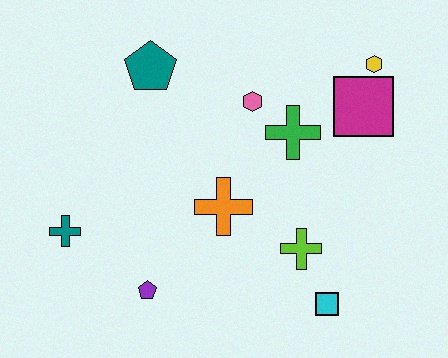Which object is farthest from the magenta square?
The teal cross is farthest from the magenta square.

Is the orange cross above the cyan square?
Yes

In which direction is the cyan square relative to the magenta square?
The cyan square is below the magenta square.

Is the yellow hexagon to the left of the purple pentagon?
No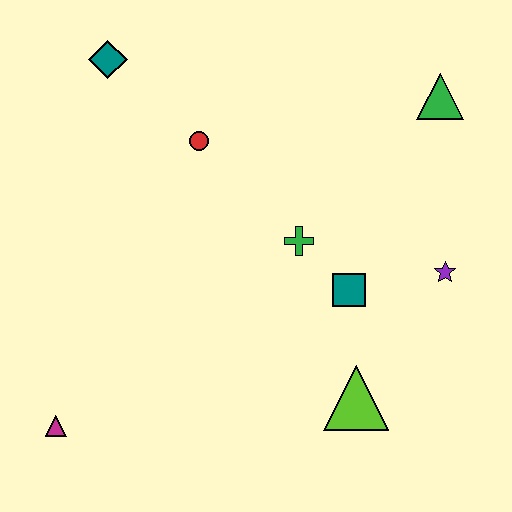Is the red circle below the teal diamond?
Yes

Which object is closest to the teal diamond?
The red circle is closest to the teal diamond.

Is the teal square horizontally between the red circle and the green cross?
No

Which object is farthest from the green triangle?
The magenta triangle is farthest from the green triangle.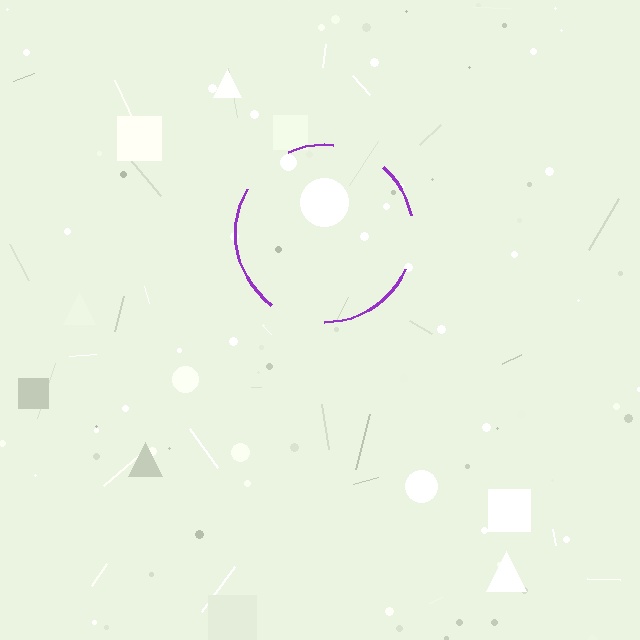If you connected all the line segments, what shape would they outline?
They would outline a circle.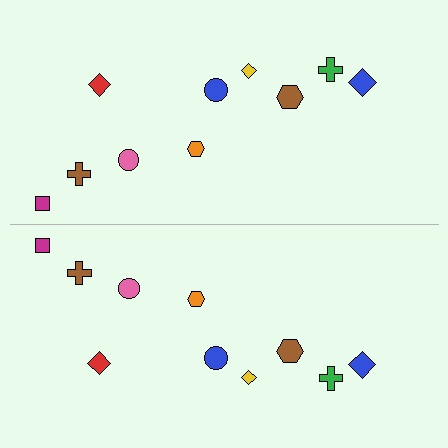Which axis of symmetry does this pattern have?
The pattern has a horizontal axis of symmetry running through the center of the image.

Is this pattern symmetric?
Yes, this pattern has bilateral (reflection) symmetry.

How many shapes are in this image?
There are 20 shapes in this image.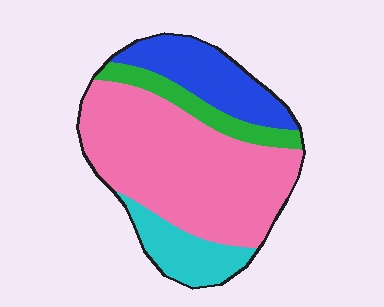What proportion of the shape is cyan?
Cyan covers around 15% of the shape.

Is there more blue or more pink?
Pink.